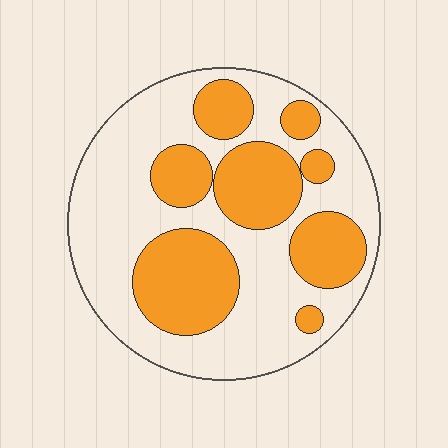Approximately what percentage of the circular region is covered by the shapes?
Approximately 40%.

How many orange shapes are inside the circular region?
8.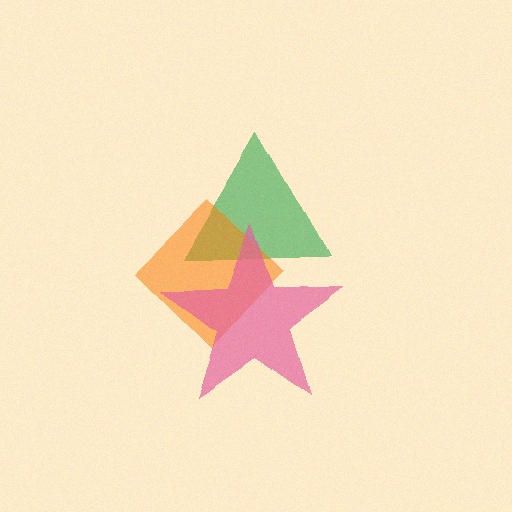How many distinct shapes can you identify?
There are 3 distinct shapes: a green triangle, an orange diamond, a pink star.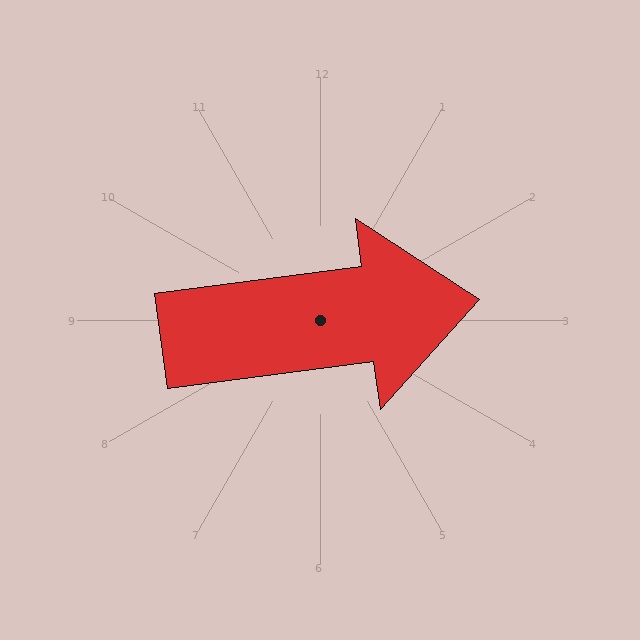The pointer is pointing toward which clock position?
Roughly 3 o'clock.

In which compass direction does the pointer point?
East.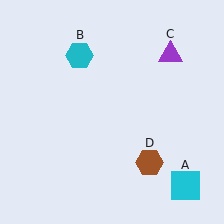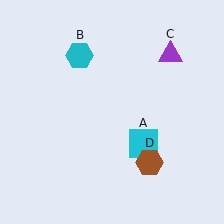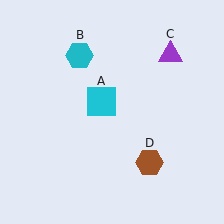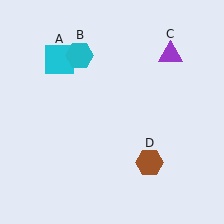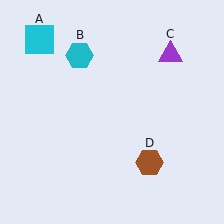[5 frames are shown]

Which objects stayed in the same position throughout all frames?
Cyan hexagon (object B) and purple triangle (object C) and brown hexagon (object D) remained stationary.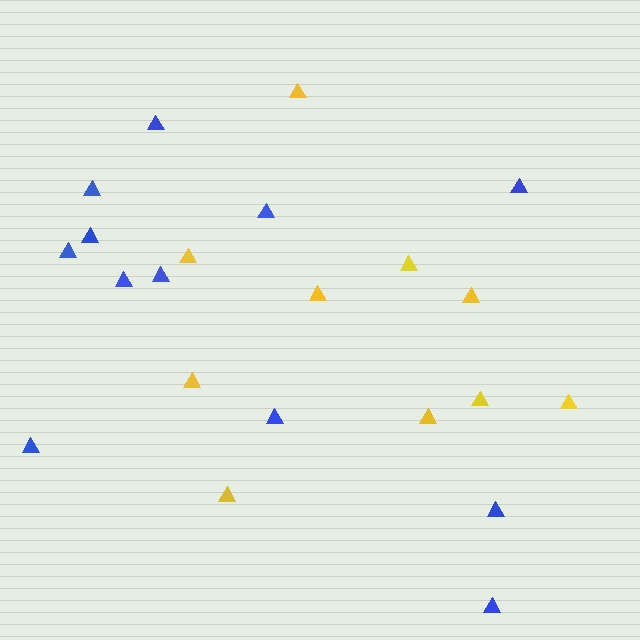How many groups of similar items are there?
There are 2 groups: one group of blue triangles (12) and one group of yellow triangles (10).